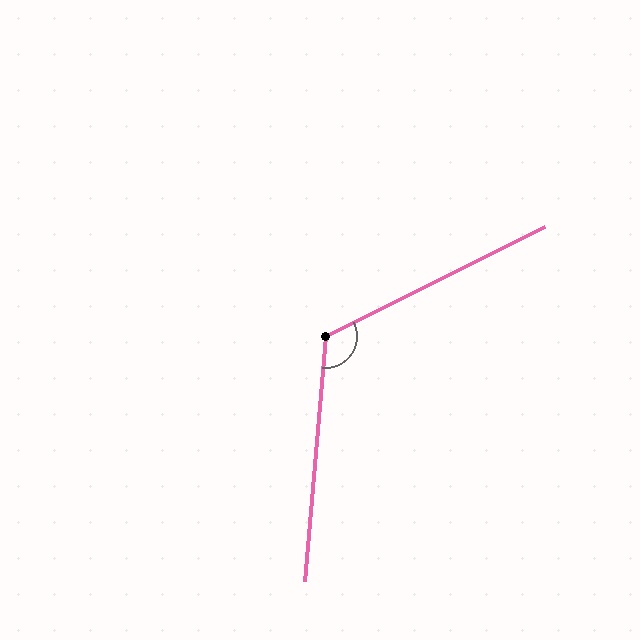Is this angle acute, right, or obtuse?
It is obtuse.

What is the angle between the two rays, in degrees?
Approximately 121 degrees.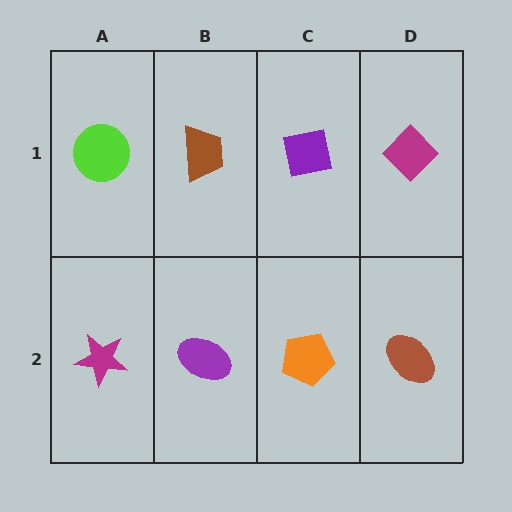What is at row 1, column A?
A lime circle.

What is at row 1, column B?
A brown trapezoid.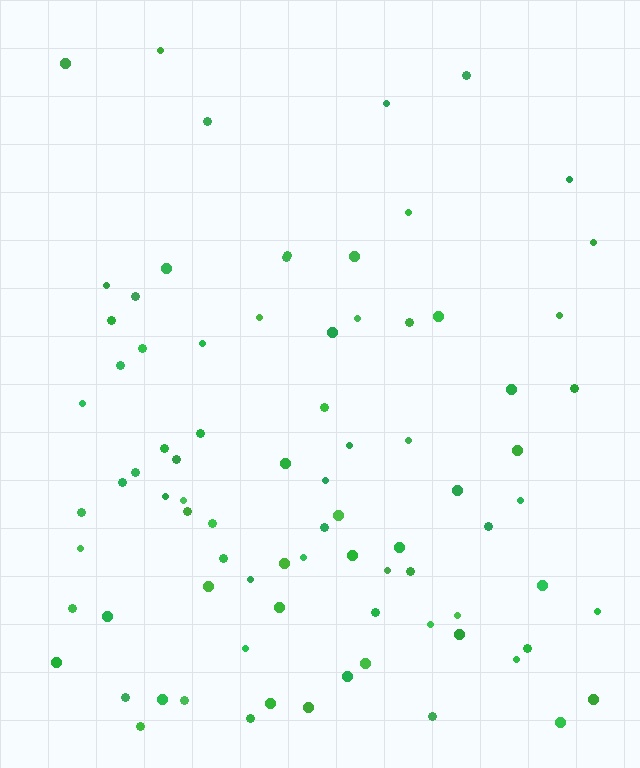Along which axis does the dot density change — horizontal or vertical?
Vertical.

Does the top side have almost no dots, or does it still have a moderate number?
Still a moderate number, just noticeably fewer than the bottom.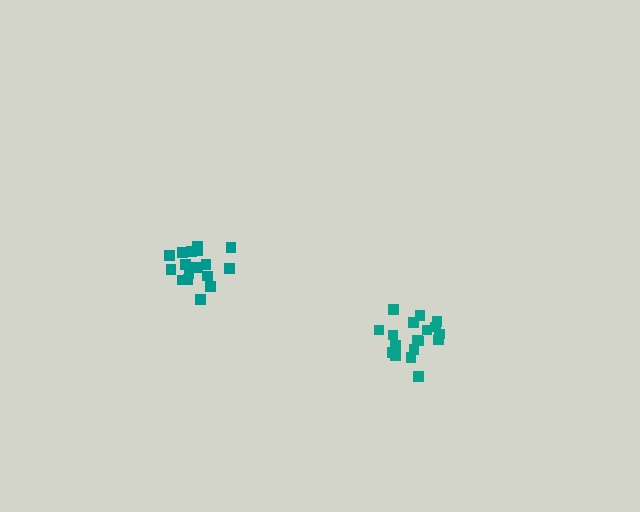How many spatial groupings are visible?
There are 2 spatial groupings.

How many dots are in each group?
Group 1: 18 dots, Group 2: 18 dots (36 total).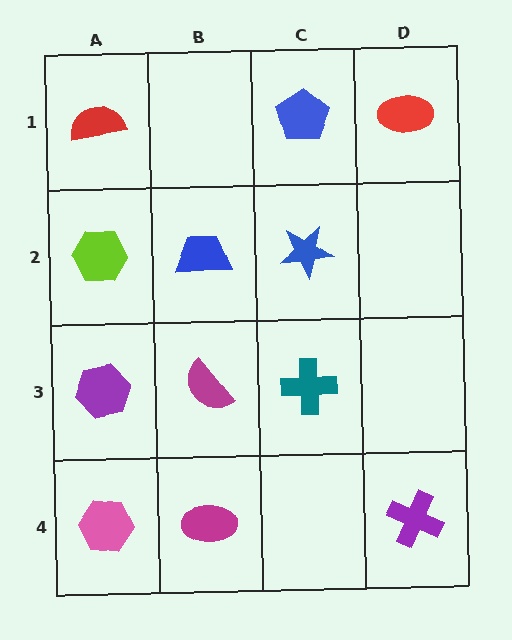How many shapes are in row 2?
3 shapes.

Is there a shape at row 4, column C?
No, that cell is empty.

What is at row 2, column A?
A lime hexagon.